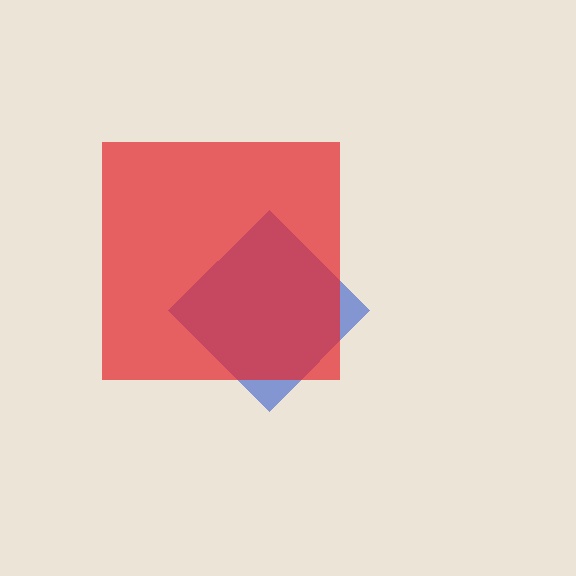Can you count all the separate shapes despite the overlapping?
Yes, there are 2 separate shapes.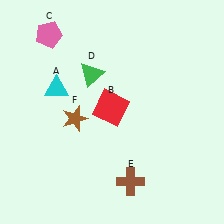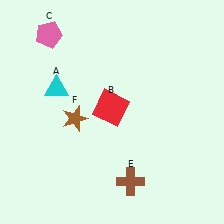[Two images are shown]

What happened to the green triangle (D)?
The green triangle (D) was removed in Image 2. It was in the top-left area of Image 1.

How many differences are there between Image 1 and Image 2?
There is 1 difference between the two images.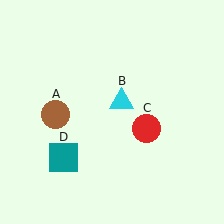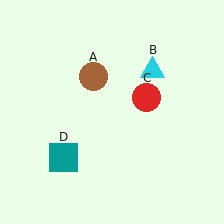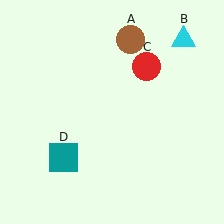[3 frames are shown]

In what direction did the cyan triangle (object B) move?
The cyan triangle (object B) moved up and to the right.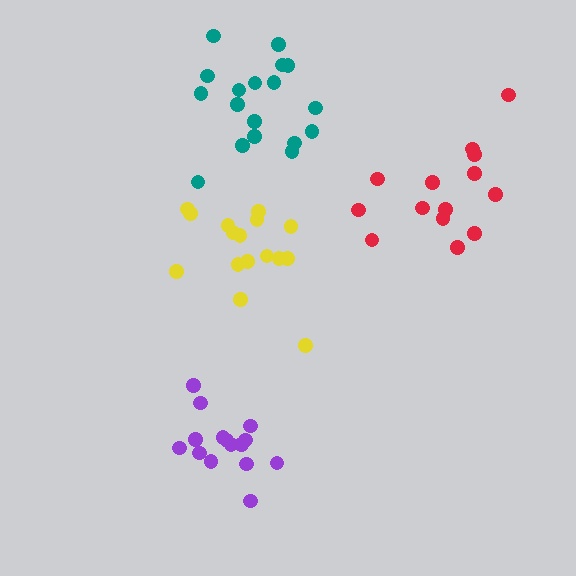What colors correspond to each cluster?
The clusters are colored: yellow, red, purple, teal.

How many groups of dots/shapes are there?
There are 4 groups.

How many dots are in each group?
Group 1: 16 dots, Group 2: 14 dots, Group 3: 15 dots, Group 4: 18 dots (63 total).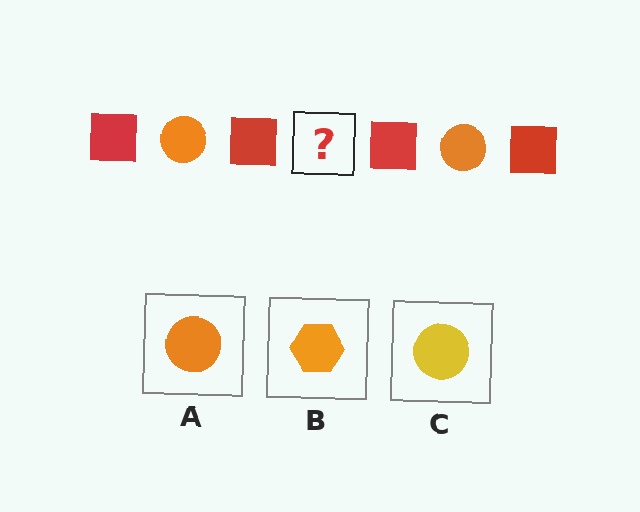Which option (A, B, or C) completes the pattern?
A.